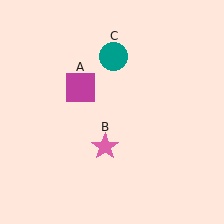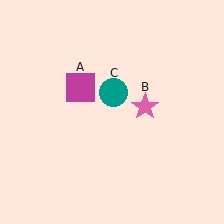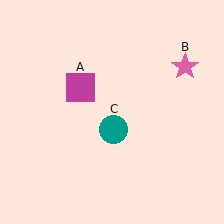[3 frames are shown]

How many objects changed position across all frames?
2 objects changed position: pink star (object B), teal circle (object C).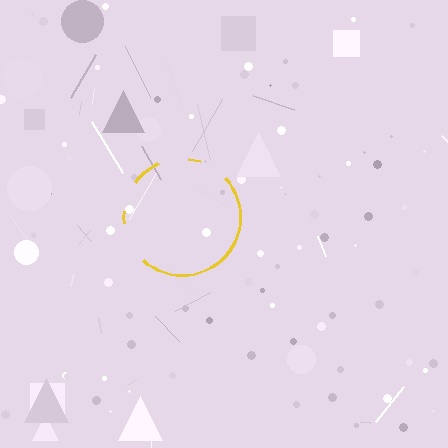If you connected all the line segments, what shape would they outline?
They would outline a circle.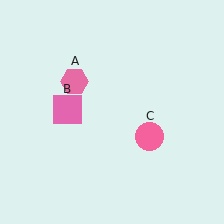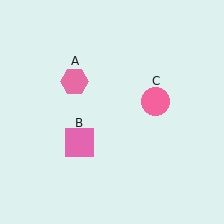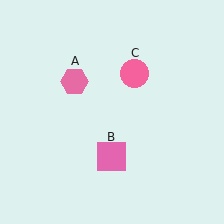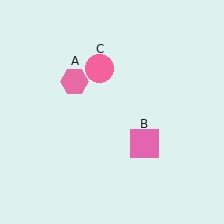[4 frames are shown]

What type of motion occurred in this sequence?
The pink square (object B), pink circle (object C) rotated counterclockwise around the center of the scene.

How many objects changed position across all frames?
2 objects changed position: pink square (object B), pink circle (object C).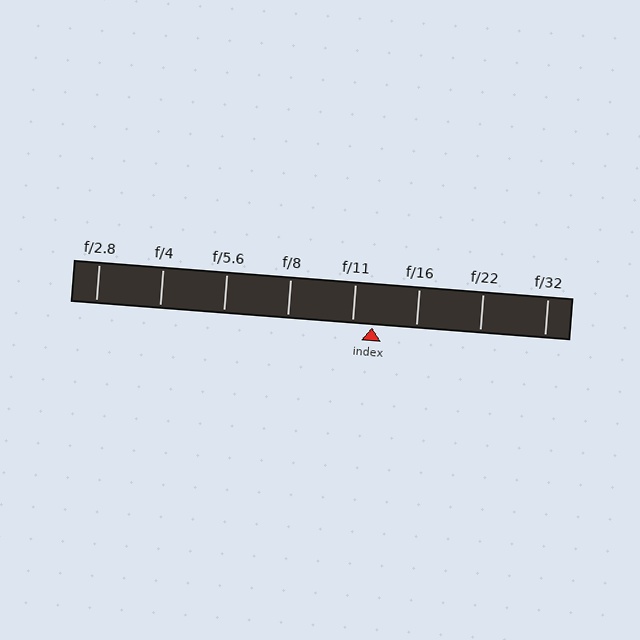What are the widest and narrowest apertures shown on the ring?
The widest aperture shown is f/2.8 and the narrowest is f/32.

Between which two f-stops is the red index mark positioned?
The index mark is between f/11 and f/16.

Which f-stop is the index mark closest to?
The index mark is closest to f/11.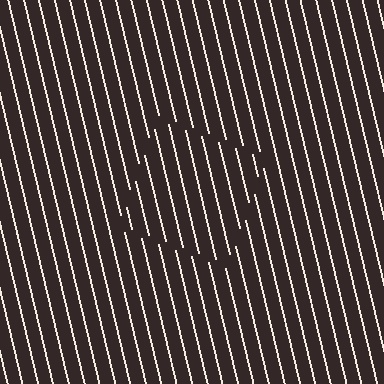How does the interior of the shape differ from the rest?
The interior of the shape contains the same grating, shifted by half a period — the contour is defined by the phase discontinuity where line-ends from the inner and outer gratings abut.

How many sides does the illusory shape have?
4 sides — the line-ends trace a square.